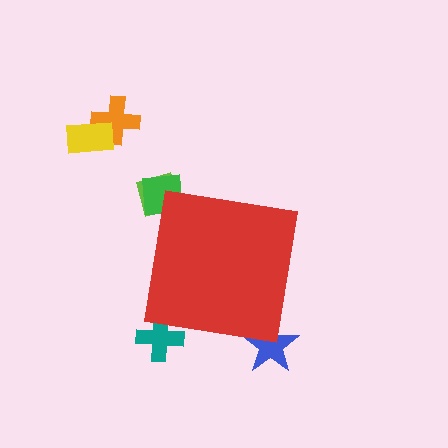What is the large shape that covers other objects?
A red square.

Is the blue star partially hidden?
Yes, the blue star is partially hidden behind the red square.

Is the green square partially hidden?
Yes, the green square is partially hidden behind the red square.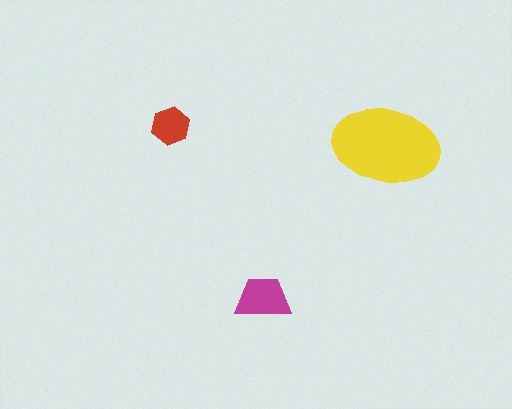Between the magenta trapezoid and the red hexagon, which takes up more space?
The magenta trapezoid.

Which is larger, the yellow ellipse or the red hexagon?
The yellow ellipse.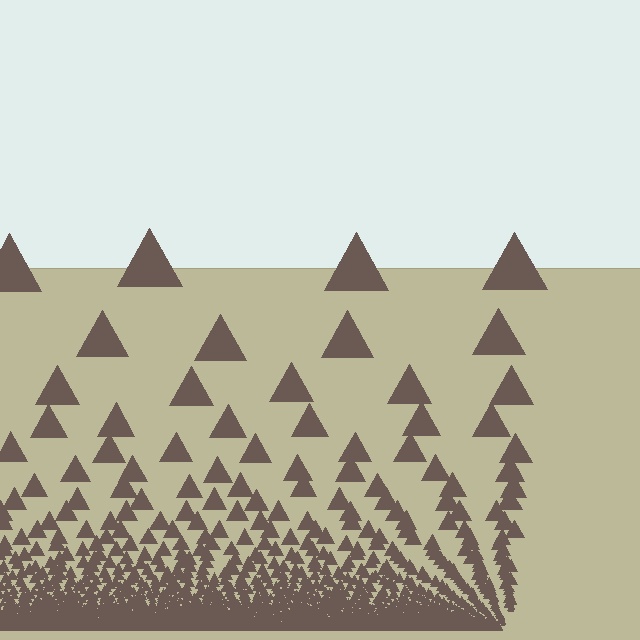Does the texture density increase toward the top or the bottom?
Density increases toward the bottom.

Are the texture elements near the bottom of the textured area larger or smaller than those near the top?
Smaller. The gradient is inverted — elements near the bottom are smaller and denser.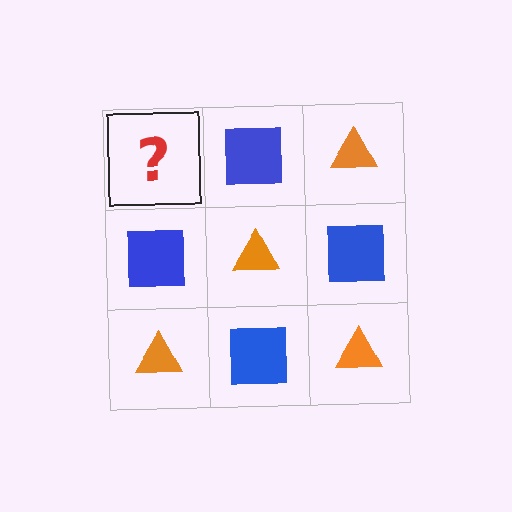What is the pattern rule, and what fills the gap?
The rule is that it alternates orange triangle and blue square in a checkerboard pattern. The gap should be filled with an orange triangle.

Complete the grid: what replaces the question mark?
The question mark should be replaced with an orange triangle.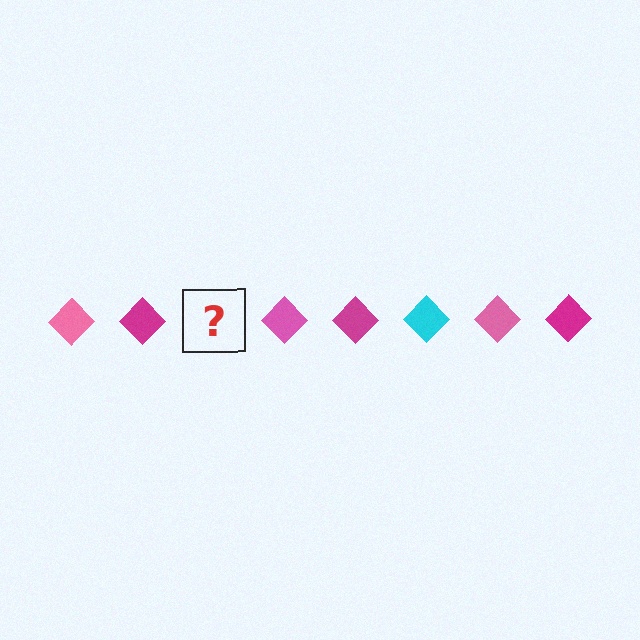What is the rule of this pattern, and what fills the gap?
The rule is that the pattern cycles through pink, magenta, cyan diamonds. The gap should be filled with a cyan diamond.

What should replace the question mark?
The question mark should be replaced with a cyan diamond.